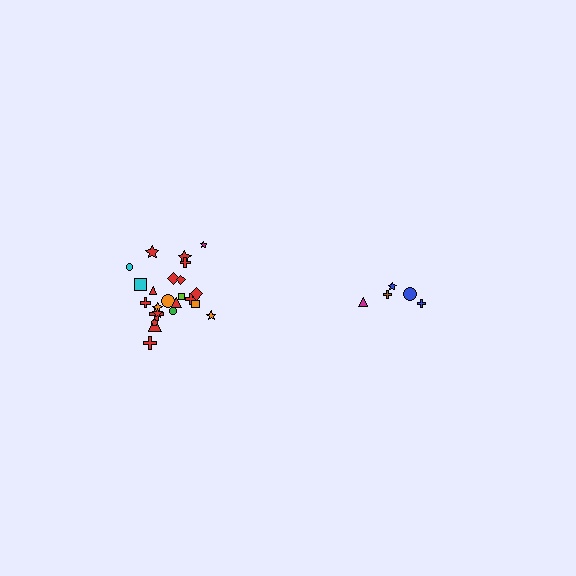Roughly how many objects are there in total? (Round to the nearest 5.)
Roughly 30 objects in total.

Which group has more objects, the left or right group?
The left group.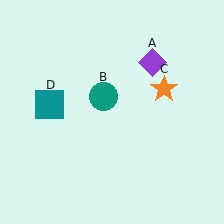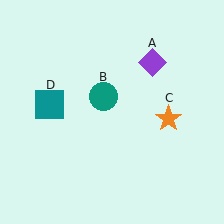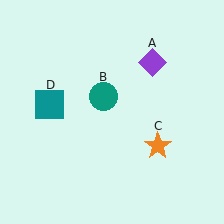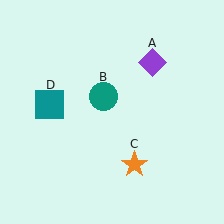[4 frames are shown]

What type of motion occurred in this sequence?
The orange star (object C) rotated clockwise around the center of the scene.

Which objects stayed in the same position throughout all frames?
Purple diamond (object A) and teal circle (object B) and teal square (object D) remained stationary.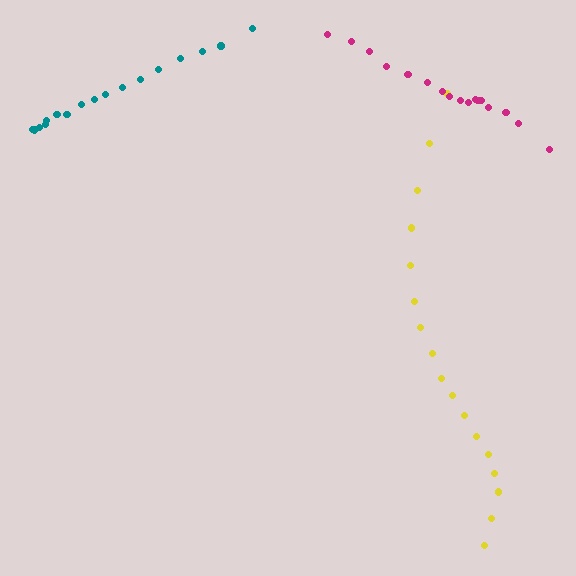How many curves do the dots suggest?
There are 3 distinct paths.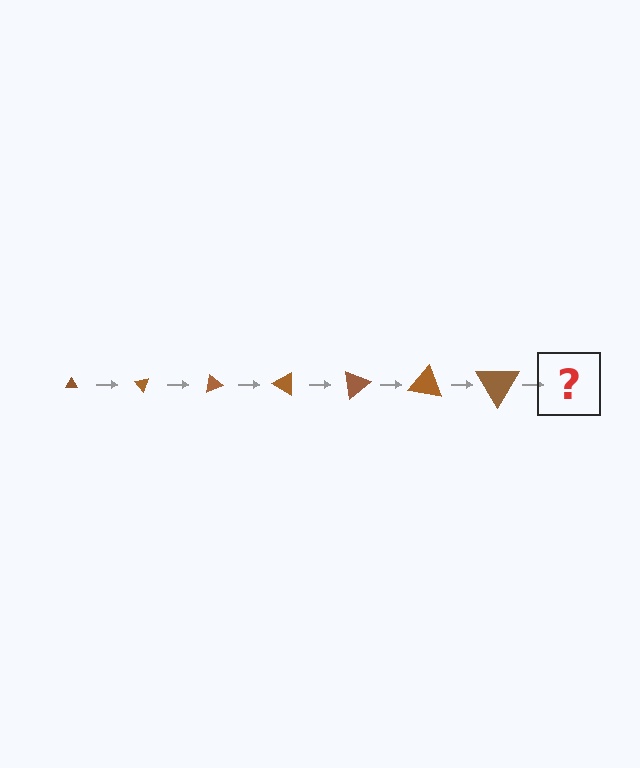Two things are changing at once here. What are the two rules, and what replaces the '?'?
The two rules are that the triangle grows larger each step and it rotates 50 degrees each step. The '?' should be a triangle, larger than the previous one and rotated 350 degrees from the start.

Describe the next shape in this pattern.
It should be a triangle, larger than the previous one and rotated 350 degrees from the start.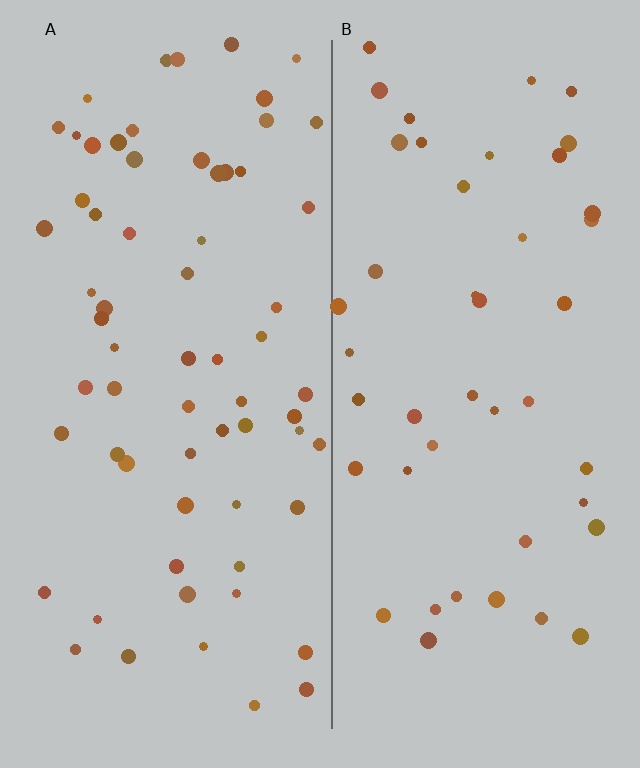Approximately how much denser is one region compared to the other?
Approximately 1.5× — region A over region B.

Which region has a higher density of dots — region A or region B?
A (the left).